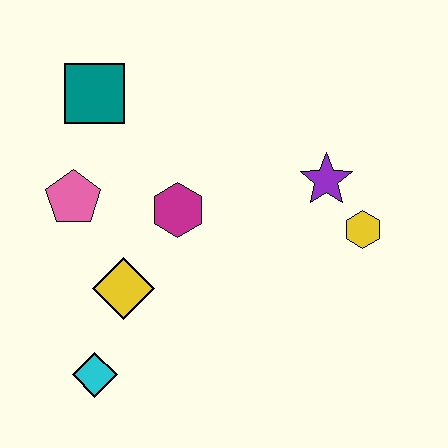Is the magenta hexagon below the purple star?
Yes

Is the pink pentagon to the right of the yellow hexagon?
No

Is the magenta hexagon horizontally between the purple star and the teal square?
Yes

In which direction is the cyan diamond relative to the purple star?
The cyan diamond is to the left of the purple star.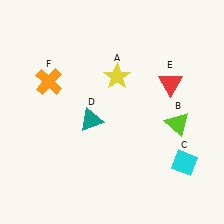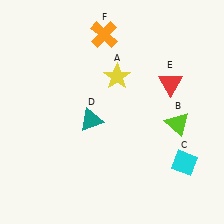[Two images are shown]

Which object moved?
The orange cross (F) moved right.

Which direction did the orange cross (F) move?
The orange cross (F) moved right.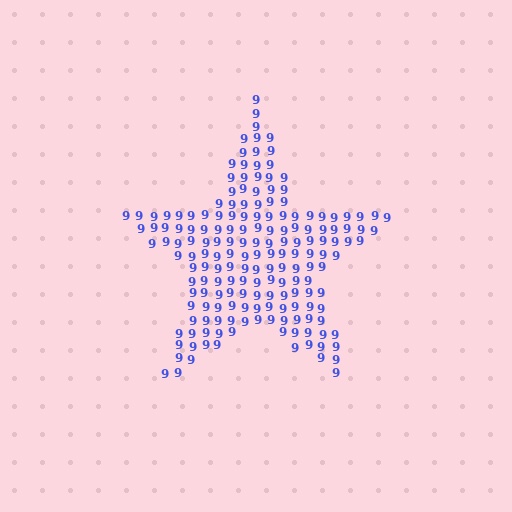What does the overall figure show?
The overall figure shows a star.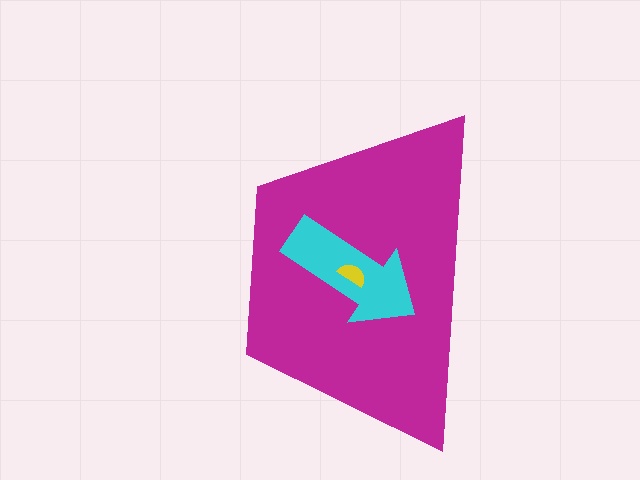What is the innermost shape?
The yellow semicircle.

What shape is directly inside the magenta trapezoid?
The cyan arrow.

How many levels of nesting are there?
3.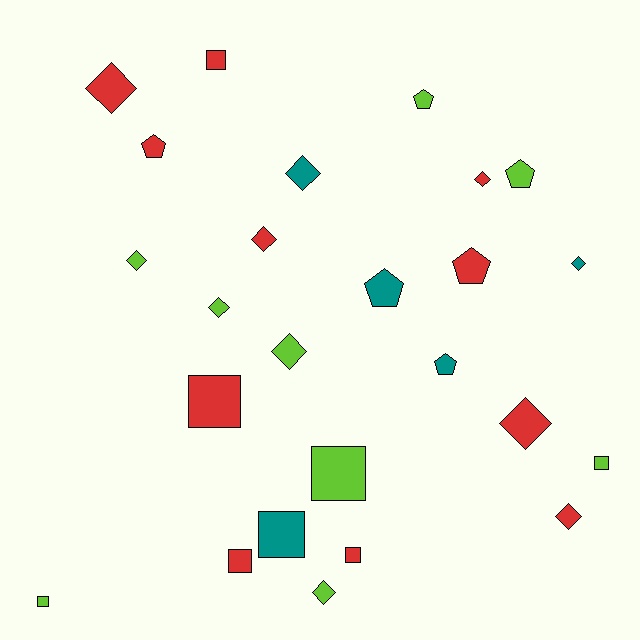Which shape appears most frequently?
Diamond, with 11 objects.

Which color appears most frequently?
Red, with 11 objects.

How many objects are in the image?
There are 25 objects.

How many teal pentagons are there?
There are 2 teal pentagons.